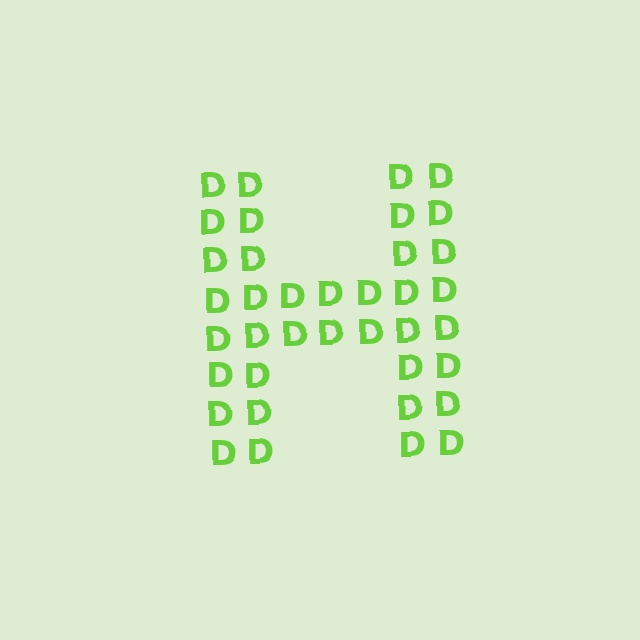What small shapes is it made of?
It is made of small letter D's.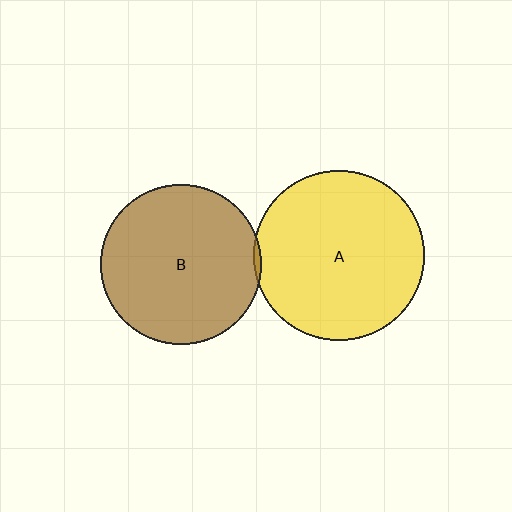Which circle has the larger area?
Circle A (yellow).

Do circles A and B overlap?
Yes.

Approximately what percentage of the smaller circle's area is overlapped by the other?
Approximately 5%.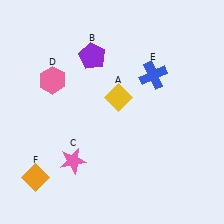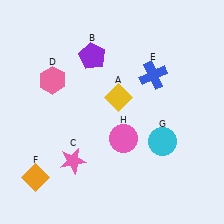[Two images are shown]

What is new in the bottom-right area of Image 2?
A cyan circle (G) was added in the bottom-right area of Image 2.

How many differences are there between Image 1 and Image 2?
There are 2 differences between the two images.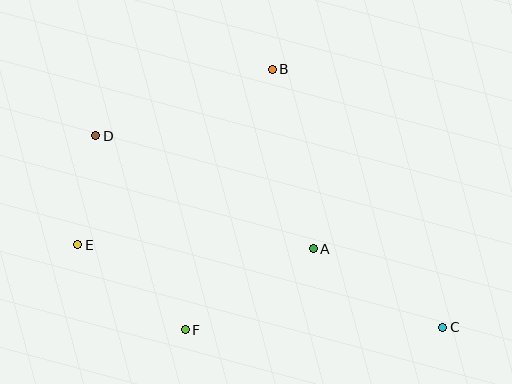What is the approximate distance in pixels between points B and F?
The distance between B and F is approximately 274 pixels.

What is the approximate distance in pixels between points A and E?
The distance between A and E is approximately 236 pixels.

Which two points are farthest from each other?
Points C and D are farthest from each other.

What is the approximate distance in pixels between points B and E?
The distance between B and E is approximately 262 pixels.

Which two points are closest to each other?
Points D and E are closest to each other.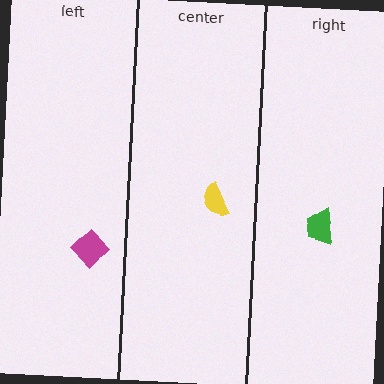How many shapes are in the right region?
1.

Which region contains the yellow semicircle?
The center region.